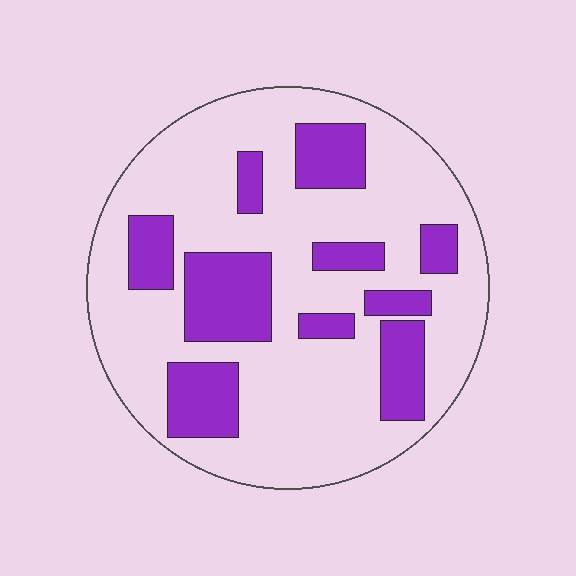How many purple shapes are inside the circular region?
10.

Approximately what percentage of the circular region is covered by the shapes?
Approximately 25%.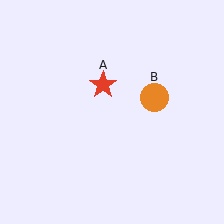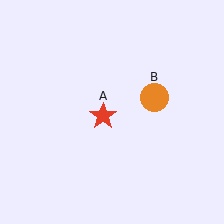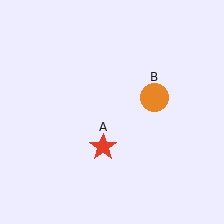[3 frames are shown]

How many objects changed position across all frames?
1 object changed position: red star (object A).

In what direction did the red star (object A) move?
The red star (object A) moved down.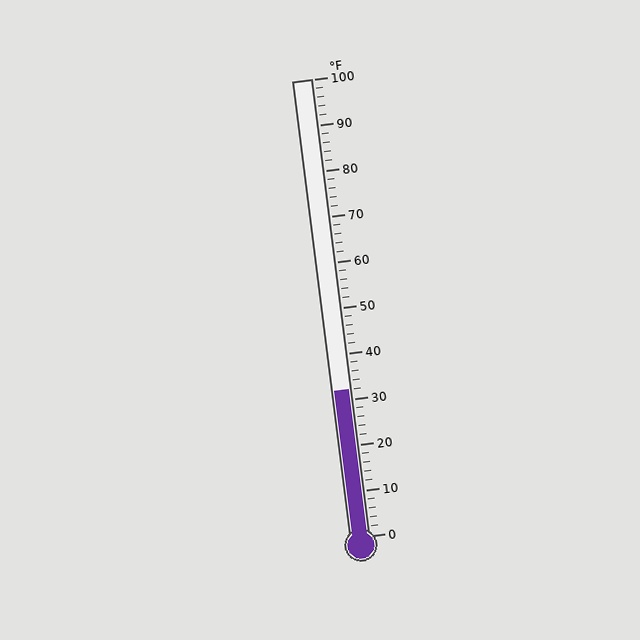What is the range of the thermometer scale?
The thermometer scale ranges from 0°F to 100°F.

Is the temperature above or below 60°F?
The temperature is below 60°F.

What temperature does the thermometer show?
The thermometer shows approximately 32°F.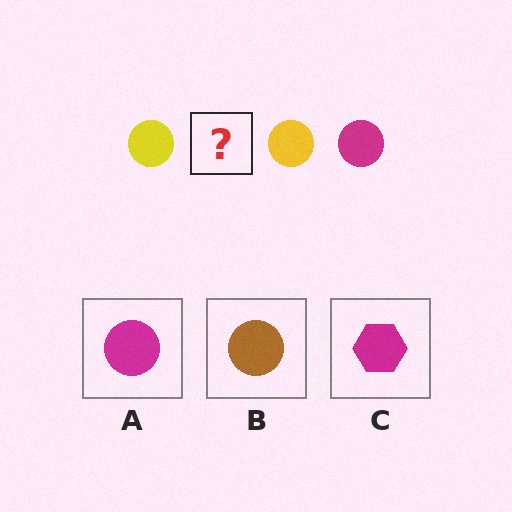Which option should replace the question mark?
Option A.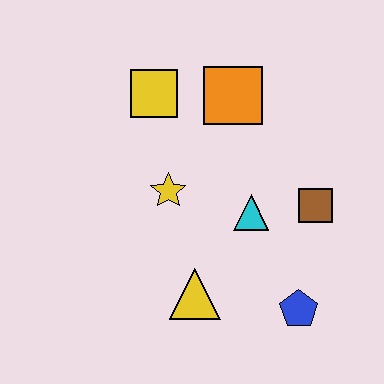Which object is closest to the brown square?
The cyan triangle is closest to the brown square.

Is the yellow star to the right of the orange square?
No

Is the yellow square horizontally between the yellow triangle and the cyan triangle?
No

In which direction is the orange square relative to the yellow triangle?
The orange square is above the yellow triangle.